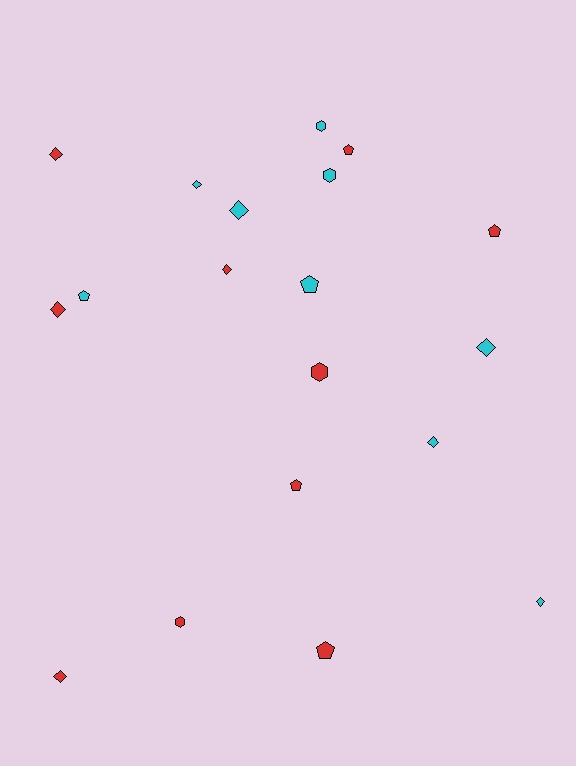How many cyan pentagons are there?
There are 2 cyan pentagons.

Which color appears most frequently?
Red, with 10 objects.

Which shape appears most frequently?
Diamond, with 9 objects.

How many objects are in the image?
There are 19 objects.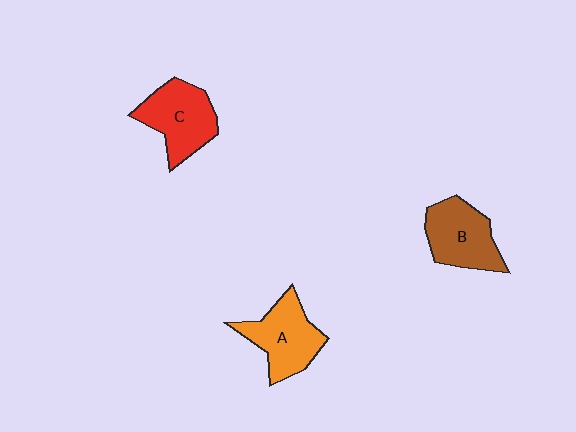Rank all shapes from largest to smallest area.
From largest to smallest: C (red), A (orange), B (brown).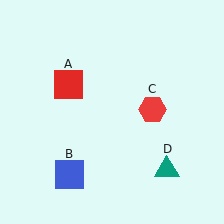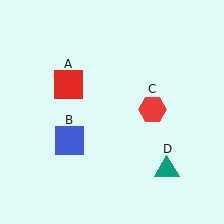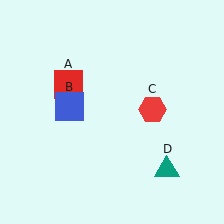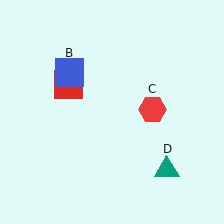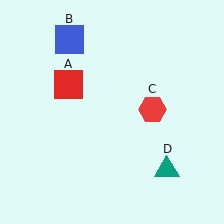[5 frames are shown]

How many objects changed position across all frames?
1 object changed position: blue square (object B).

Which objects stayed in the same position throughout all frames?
Red square (object A) and red hexagon (object C) and teal triangle (object D) remained stationary.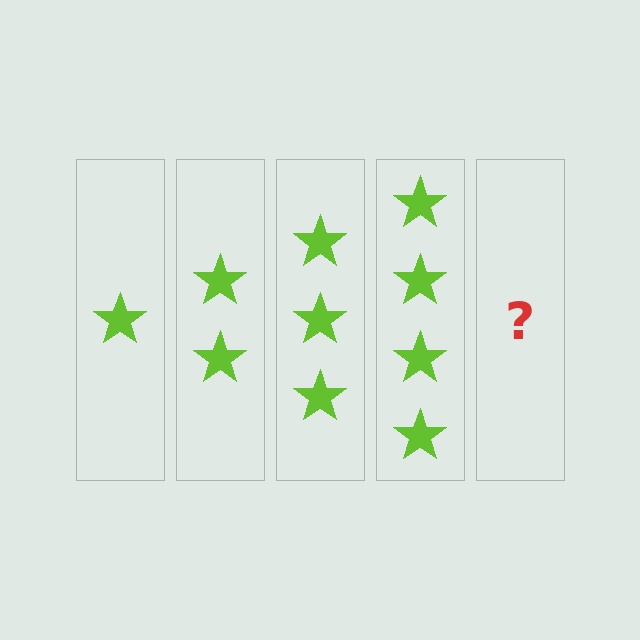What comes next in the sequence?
The next element should be 5 stars.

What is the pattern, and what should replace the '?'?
The pattern is that each step adds one more star. The '?' should be 5 stars.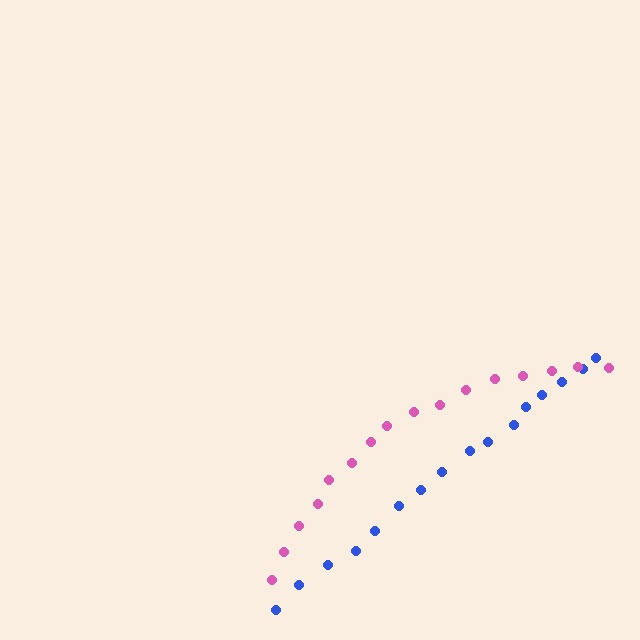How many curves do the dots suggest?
There are 2 distinct paths.